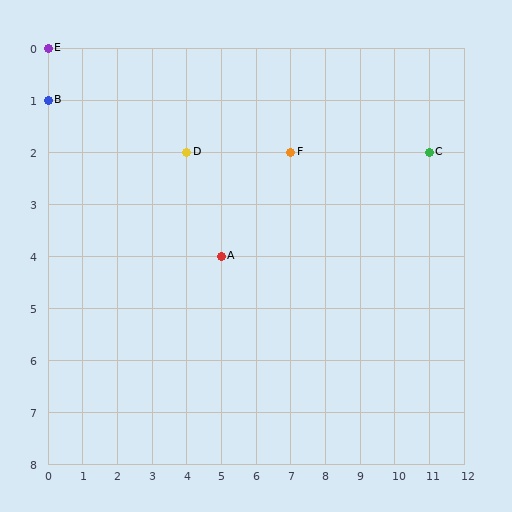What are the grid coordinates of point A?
Point A is at grid coordinates (5, 4).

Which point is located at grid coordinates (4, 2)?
Point D is at (4, 2).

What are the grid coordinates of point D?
Point D is at grid coordinates (4, 2).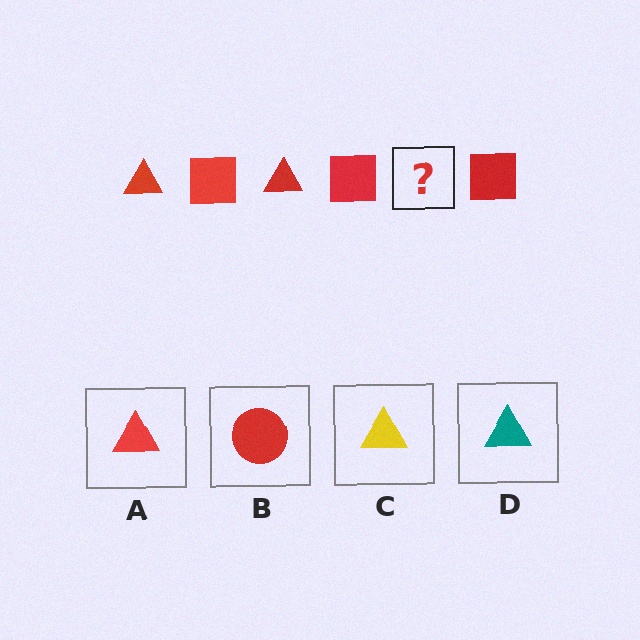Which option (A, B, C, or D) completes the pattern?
A.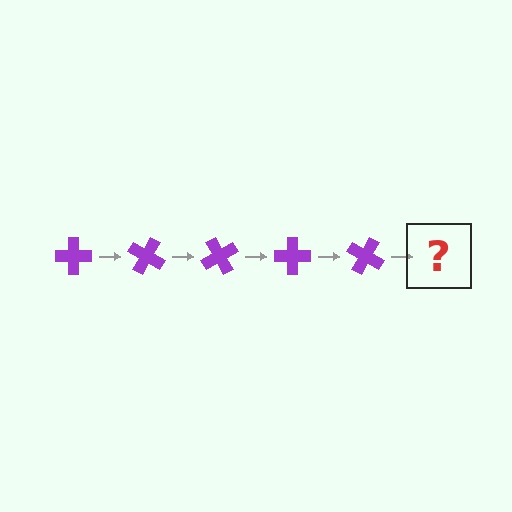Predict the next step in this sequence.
The next step is a purple cross rotated 150 degrees.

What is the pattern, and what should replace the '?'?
The pattern is that the cross rotates 30 degrees each step. The '?' should be a purple cross rotated 150 degrees.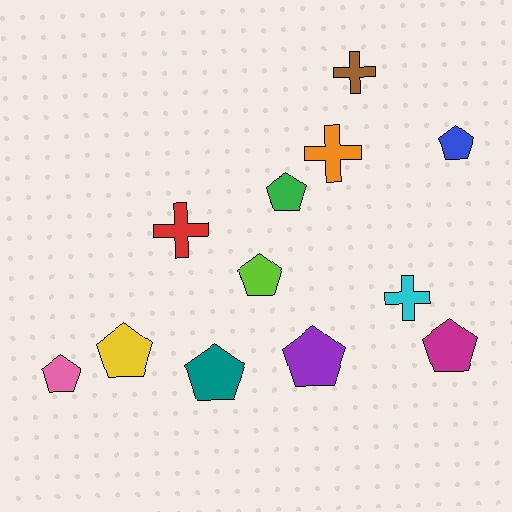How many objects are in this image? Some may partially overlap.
There are 12 objects.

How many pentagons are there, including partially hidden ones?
There are 8 pentagons.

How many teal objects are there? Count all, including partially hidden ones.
There is 1 teal object.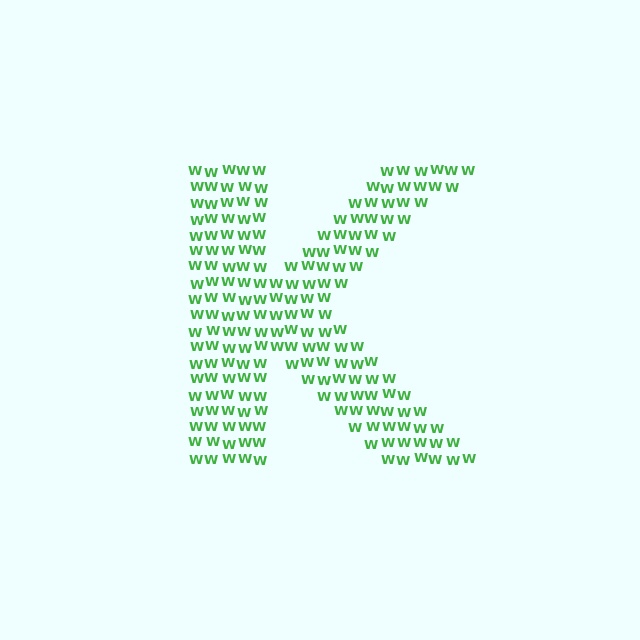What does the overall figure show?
The overall figure shows the letter K.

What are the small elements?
The small elements are letter W's.